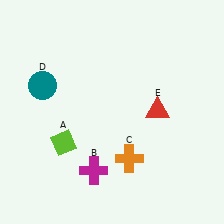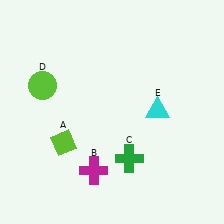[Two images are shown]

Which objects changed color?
C changed from orange to green. D changed from teal to lime. E changed from red to cyan.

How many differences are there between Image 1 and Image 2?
There are 3 differences between the two images.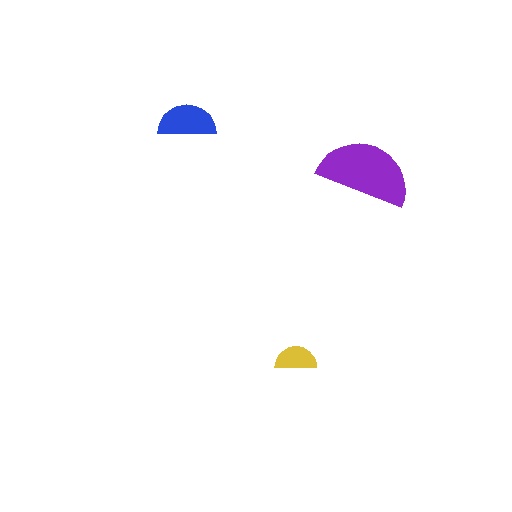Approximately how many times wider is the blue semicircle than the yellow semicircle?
About 1.5 times wider.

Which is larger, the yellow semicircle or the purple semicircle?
The purple one.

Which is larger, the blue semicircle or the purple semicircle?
The purple one.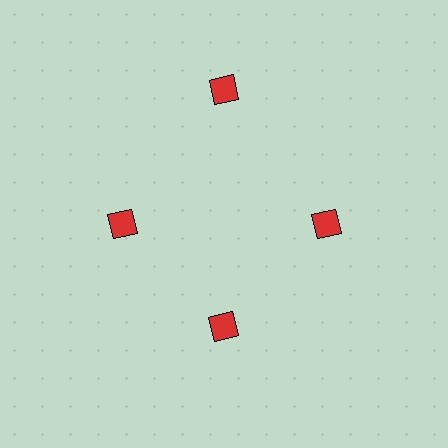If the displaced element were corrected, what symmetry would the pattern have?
It would have 4-fold rotational symmetry — the pattern would map onto itself every 90 degrees.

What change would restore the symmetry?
The symmetry would be restored by moving it inward, back onto the ring so that all 4 diamonds sit at equal angles and equal distance from the center.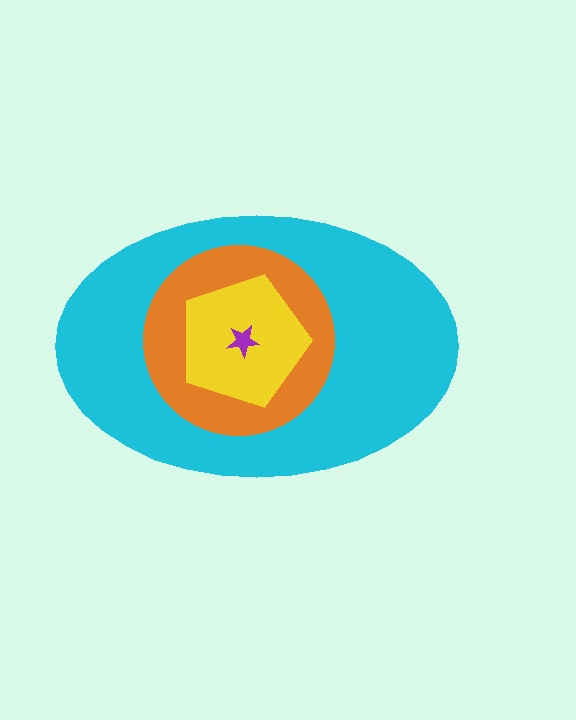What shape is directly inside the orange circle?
The yellow pentagon.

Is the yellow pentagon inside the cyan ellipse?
Yes.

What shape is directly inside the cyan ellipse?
The orange circle.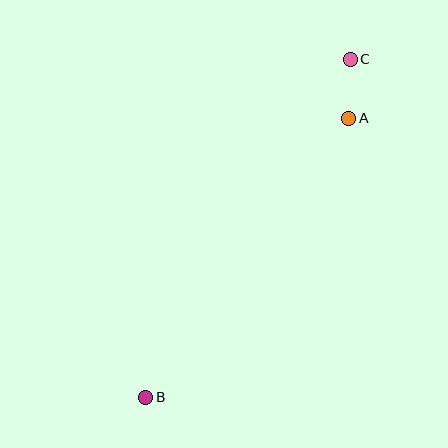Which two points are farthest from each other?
Points B and C are farthest from each other.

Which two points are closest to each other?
Points A and C are closest to each other.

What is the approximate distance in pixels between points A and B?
The distance between A and B is approximately 345 pixels.